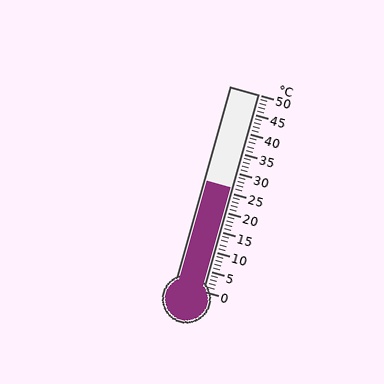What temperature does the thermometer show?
The thermometer shows approximately 26°C.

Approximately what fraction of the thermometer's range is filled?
The thermometer is filled to approximately 50% of its range.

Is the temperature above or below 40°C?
The temperature is below 40°C.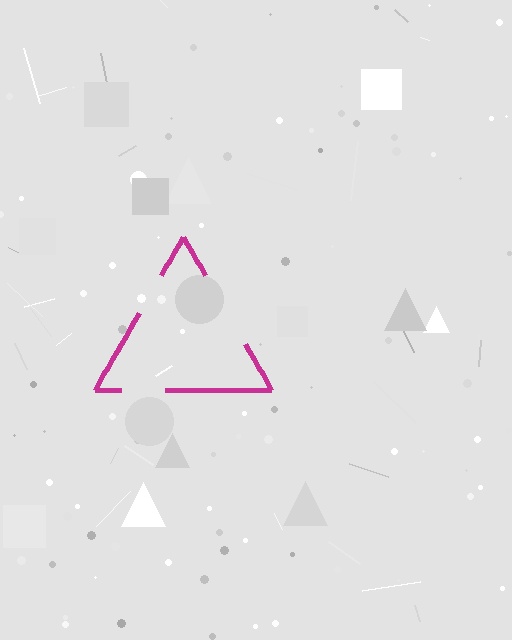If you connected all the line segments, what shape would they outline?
They would outline a triangle.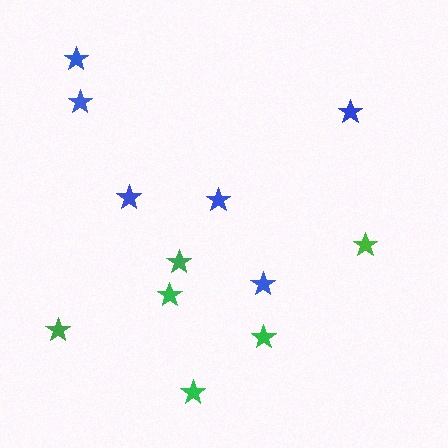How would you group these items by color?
There are 2 groups: one group of green stars (6) and one group of blue stars (6).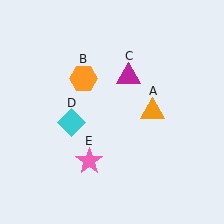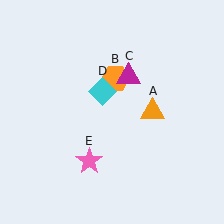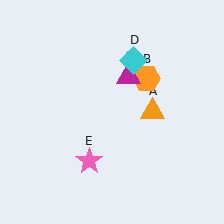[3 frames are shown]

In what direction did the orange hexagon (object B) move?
The orange hexagon (object B) moved right.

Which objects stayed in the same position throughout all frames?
Orange triangle (object A) and magenta triangle (object C) and pink star (object E) remained stationary.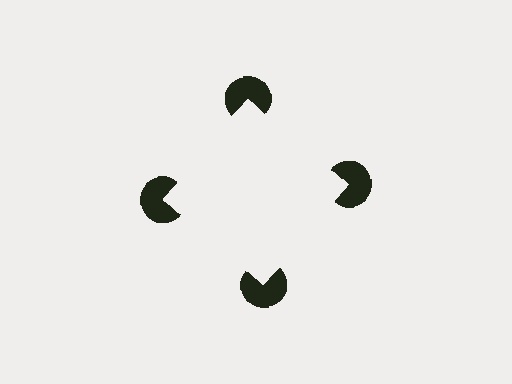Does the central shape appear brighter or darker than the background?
It typically appears slightly brighter than the background, even though no actual brightness change is drawn.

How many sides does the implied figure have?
4 sides.